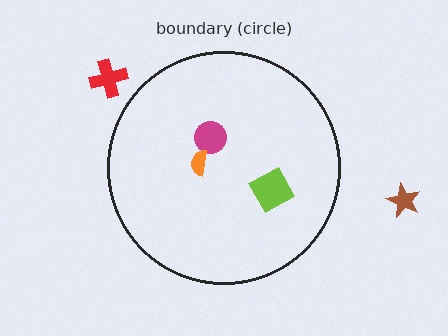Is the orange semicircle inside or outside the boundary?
Inside.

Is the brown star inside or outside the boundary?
Outside.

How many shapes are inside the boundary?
3 inside, 2 outside.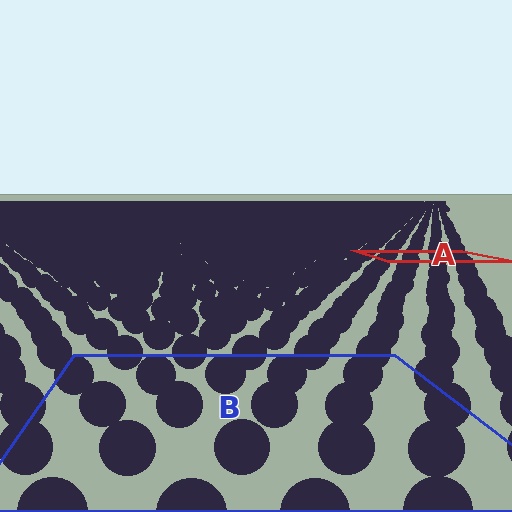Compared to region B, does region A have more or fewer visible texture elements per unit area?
Region A has more texture elements per unit area — they are packed more densely because it is farther away.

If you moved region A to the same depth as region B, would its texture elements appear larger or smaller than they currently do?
They would appear larger. At a closer depth, the same texture elements are projected at a bigger on-screen size.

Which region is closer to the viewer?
Region B is closer. The texture elements there are larger and more spread out.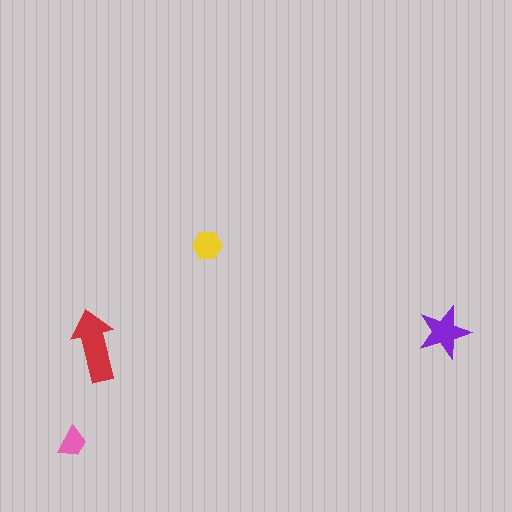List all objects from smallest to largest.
The pink trapezoid, the yellow hexagon, the purple star, the red arrow.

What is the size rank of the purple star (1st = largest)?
2nd.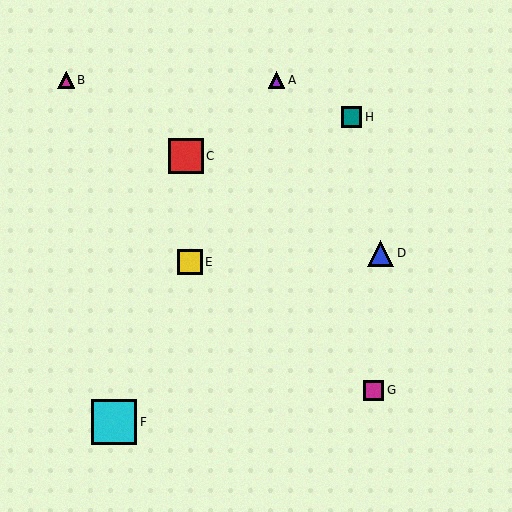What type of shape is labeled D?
Shape D is a blue triangle.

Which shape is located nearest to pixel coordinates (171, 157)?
The red square (labeled C) at (186, 156) is nearest to that location.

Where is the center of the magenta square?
The center of the magenta square is at (374, 390).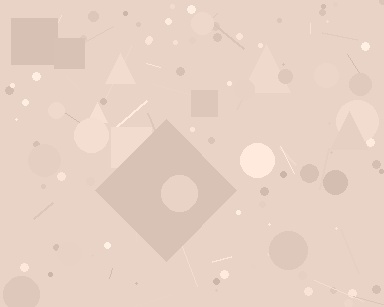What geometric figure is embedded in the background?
A diamond is embedded in the background.